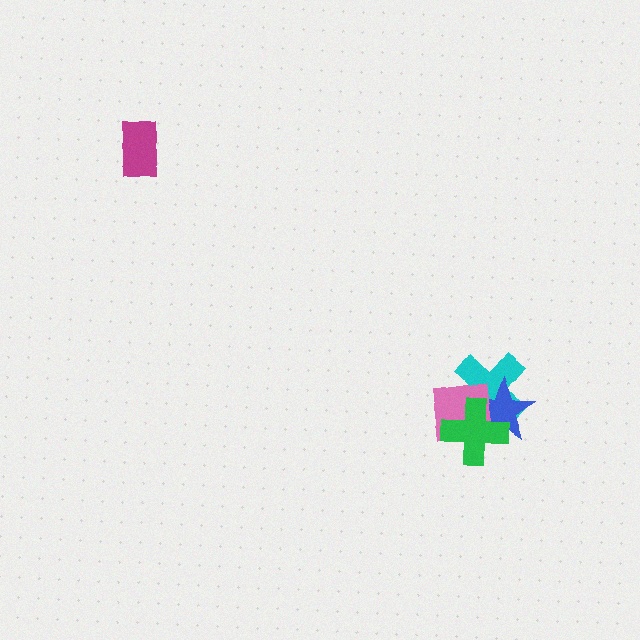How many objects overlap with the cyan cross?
3 objects overlap with the cyan cross.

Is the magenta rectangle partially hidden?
No, no other shape covers it.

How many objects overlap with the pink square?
3 objects overlap with the pink square.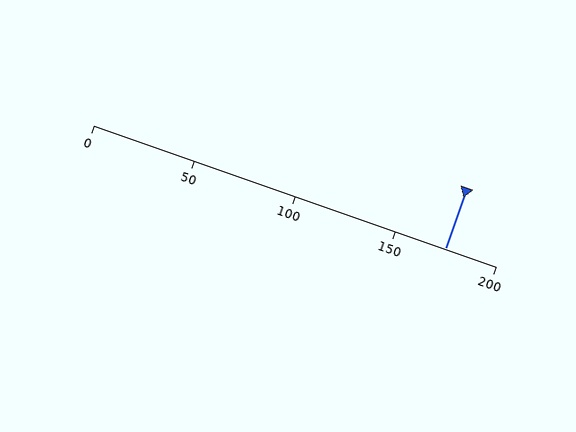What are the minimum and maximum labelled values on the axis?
The axis runs from 0 to 200.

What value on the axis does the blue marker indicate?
The marker indicates approximately 175.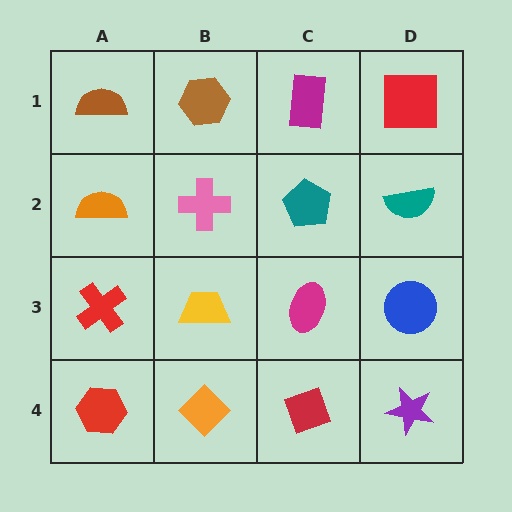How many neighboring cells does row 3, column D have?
3.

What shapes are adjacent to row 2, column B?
A brown hexagon (row 1, column B), a yellow trapezoid (row 3, column B), an orange semicircle (row 2, column A), a teal pentagon (row 2, column C).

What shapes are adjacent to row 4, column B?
A yellow trapezoid (row 3, column B), a red hexagon (row 4, column A), a red diamond (row 4, column C).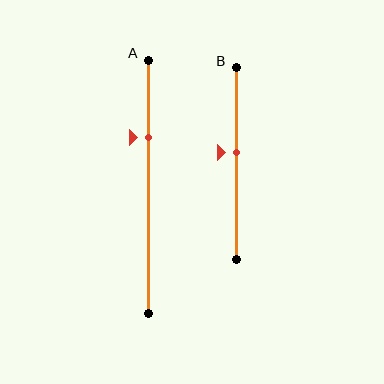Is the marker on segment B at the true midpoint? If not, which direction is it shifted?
No, the marker on segment B is shifted upward by about 6% of the segment length.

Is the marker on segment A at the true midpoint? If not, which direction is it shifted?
No, the marker on segment A is shifted upward by about 19% of the segment length.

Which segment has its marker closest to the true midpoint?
Segment B has its marker closest to the true midpoint.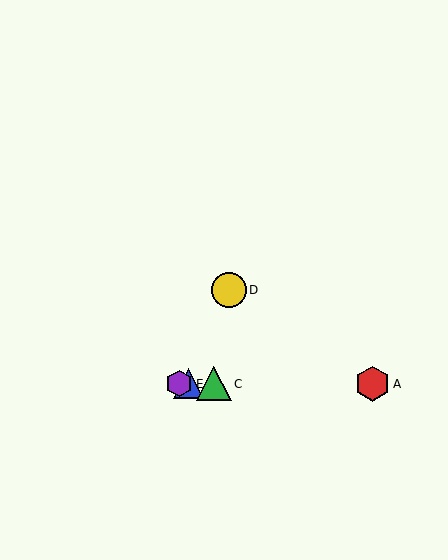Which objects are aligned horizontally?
Objects A, B, C, E are aligned horizontally.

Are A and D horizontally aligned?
No, A is at y≈384 and D is at y≈290.